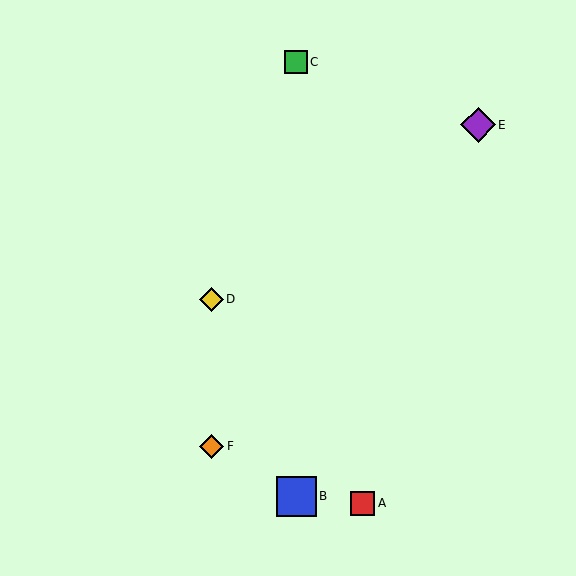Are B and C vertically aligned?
Yes, both are at x≈296.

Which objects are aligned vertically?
Objects B, C are aligned vertically.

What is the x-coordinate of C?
Object C is at x≈296.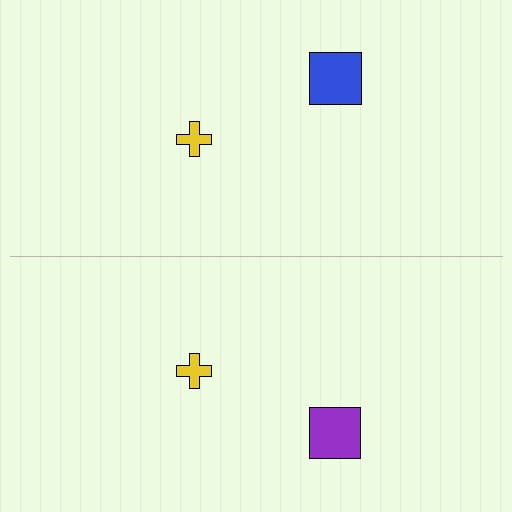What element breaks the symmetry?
The purple square on the bottom side breaks the symmetry — its mirror counterpart is blue.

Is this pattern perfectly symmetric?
No, the pattern is not perfectly symmetric. The purple square on the bottom side breaks the symmetry — its mirror counterpart is blue.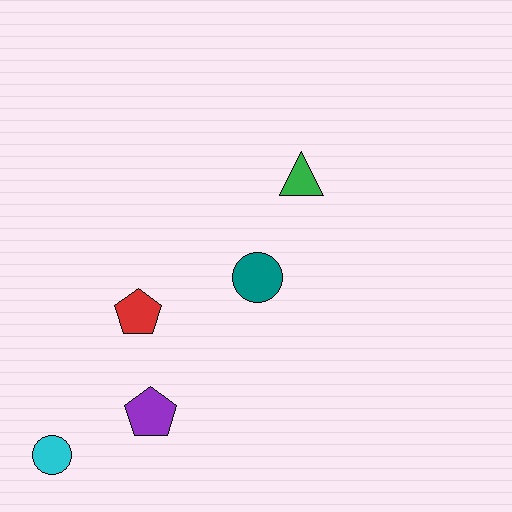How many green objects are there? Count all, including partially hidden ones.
There is 1 green object.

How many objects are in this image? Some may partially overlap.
There are 5 objects.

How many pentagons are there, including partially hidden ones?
There are 2 pentagons.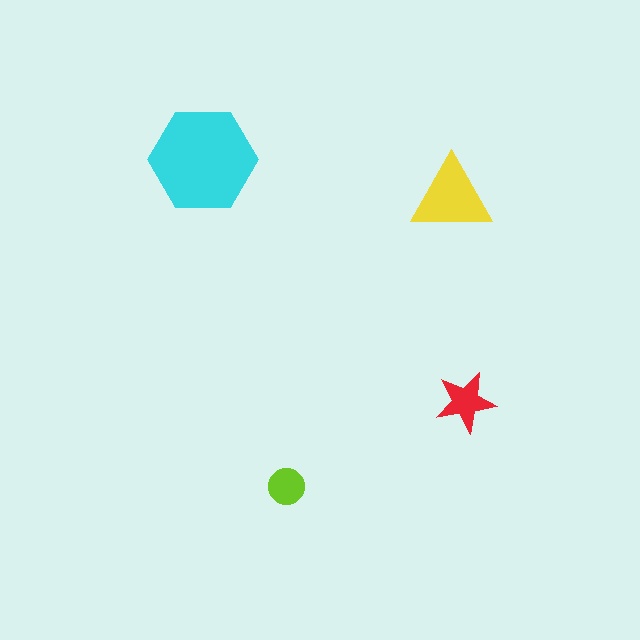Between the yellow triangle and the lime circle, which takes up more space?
The yellow triangle.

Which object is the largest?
The cyan hexagon.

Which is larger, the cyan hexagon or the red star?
The cyan hexagon.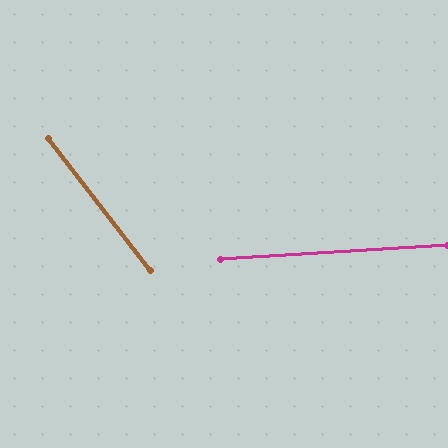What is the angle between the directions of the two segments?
Approximately 56 degrees.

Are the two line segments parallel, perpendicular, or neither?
Neither parallel nor perpendicular — they differ by about 56°.